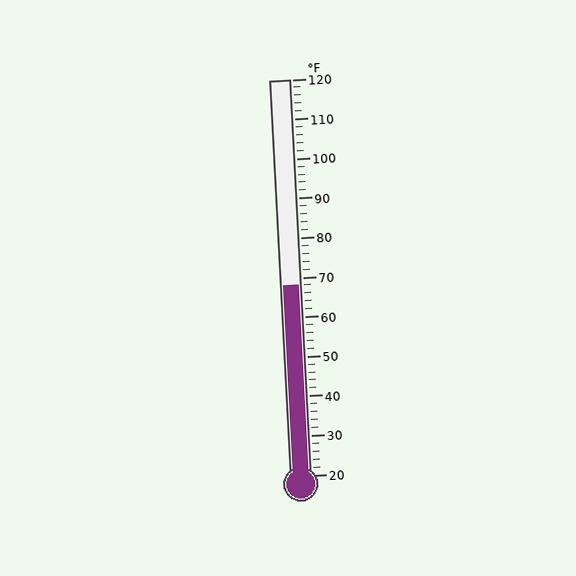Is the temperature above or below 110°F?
The temperature is below 110°F.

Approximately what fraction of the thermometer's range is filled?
The thermometer is filled to approximately 50% of its range.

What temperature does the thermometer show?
The thermometer shows approximately 68°F.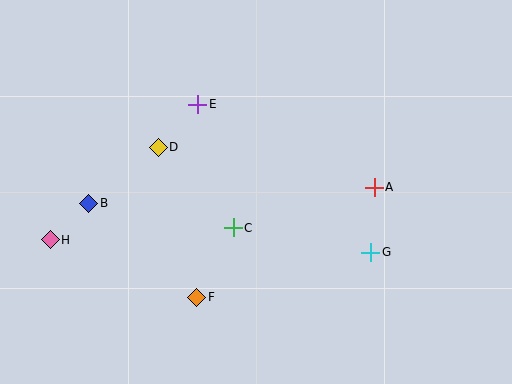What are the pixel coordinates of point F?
Point F is at (197, 297).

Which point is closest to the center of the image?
Point C at (233, 228) is closest to the center.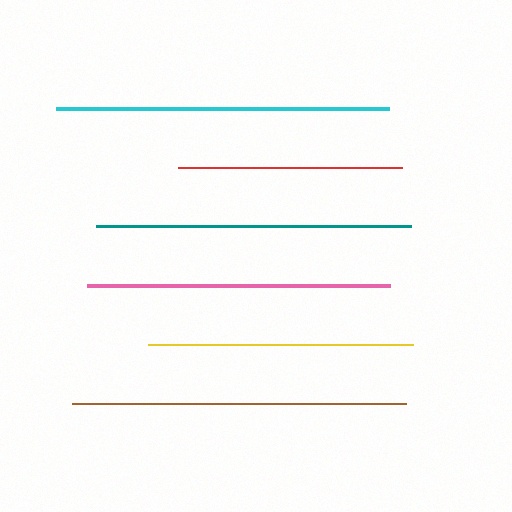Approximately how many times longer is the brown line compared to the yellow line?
The brown line is approximately 1.3 times the length of the yellow line.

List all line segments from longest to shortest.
From longest to shortest: brown, cyan, teal, pink, yellow, red.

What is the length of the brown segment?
The brown segment is approximately 334 pixels long.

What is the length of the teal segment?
The teal segment is approximately 316 pixels long.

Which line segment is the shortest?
The red line is the shortest at approximately 224 pixels.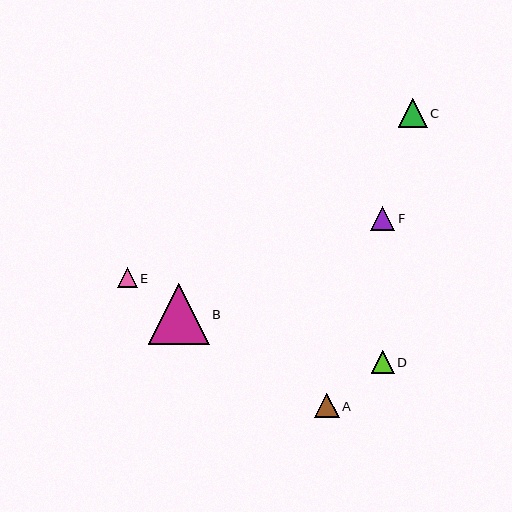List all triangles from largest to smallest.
From largest to smallest: B, C, A, F, D, E.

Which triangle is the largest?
Triangle B is the largest with a size of approximately 61 pixels.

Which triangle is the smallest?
Triangle E is the smallest with a size of approximately 20 pixels.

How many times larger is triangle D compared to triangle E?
Triangle D is approximately 1.1 times the size of triangle E.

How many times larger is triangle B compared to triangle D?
Triangle B is approximately 2.7 times the size of triangle D.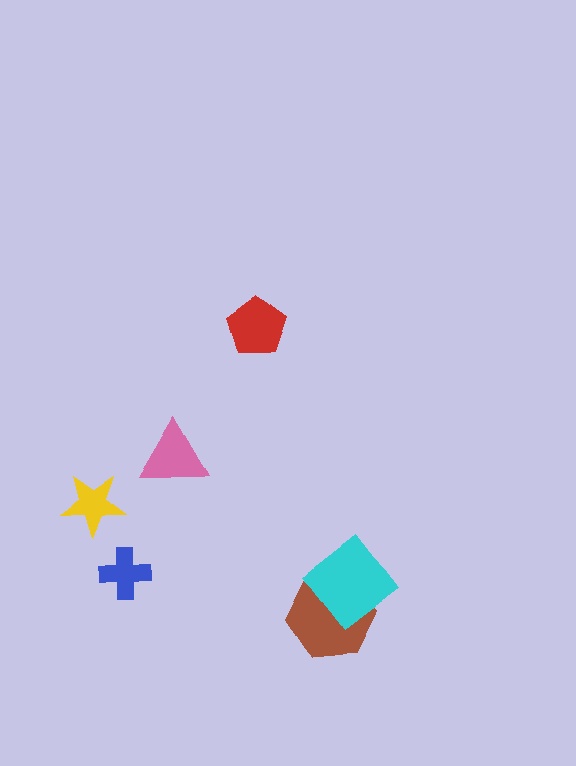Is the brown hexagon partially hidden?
Yes, it is partially covered by another shape.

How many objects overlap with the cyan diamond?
1 object overlaps with the cyan diamond.